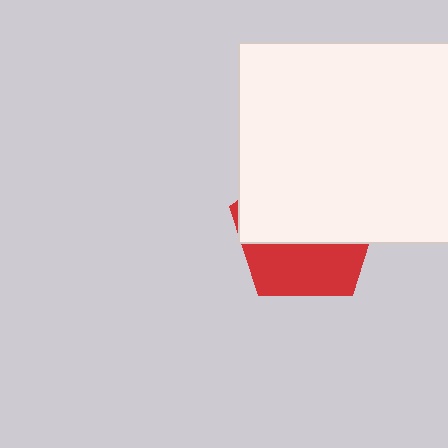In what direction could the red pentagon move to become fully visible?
The red pentagon could move down. That would shift it out from behind the white rectangle entirely.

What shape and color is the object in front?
The object in front is a white rectangle.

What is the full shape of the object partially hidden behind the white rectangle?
The partially hidden object is a red pentagon.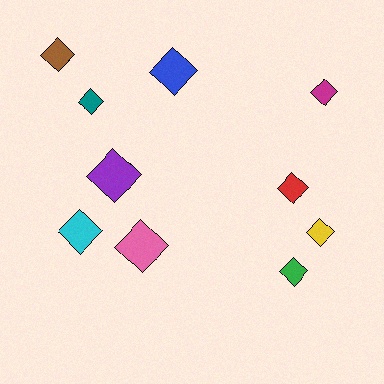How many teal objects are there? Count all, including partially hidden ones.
There is 1 teal object.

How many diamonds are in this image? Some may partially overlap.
There are 10 diamonds.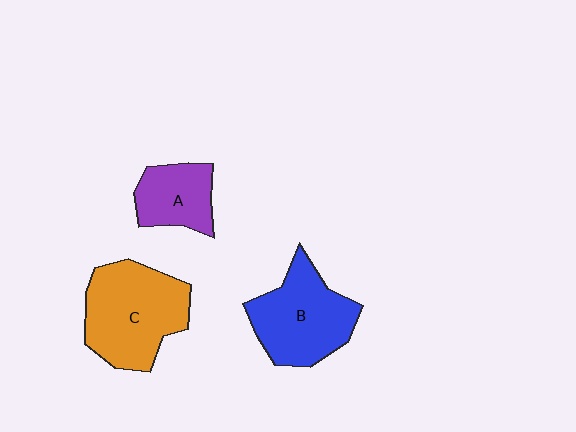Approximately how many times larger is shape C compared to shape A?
Approximately 1.9 times.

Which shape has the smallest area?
Shape A (purple).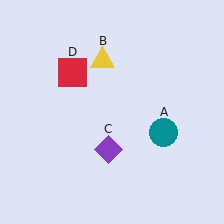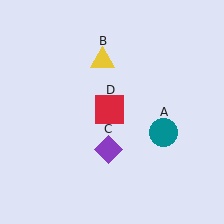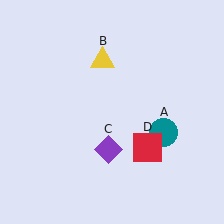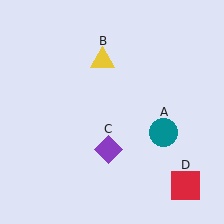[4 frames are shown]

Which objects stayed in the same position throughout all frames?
Teal circle (object A) and yellow triangle (object B) and purple diamond (object C) remained stationary.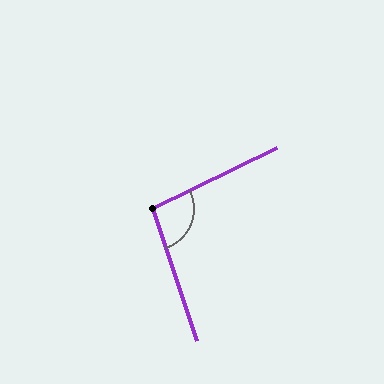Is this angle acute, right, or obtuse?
It is obtuse.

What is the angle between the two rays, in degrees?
Approximately 98 degrees.